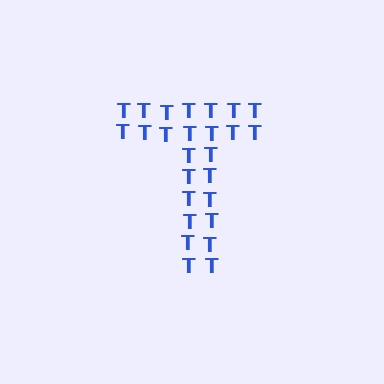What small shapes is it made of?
It is made of small letter T's.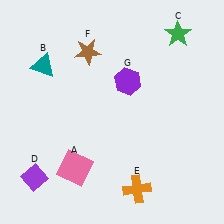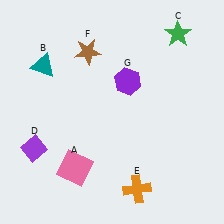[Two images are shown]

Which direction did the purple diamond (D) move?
The purple diamond (D) moved up.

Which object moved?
The purple diamond (D) moved up.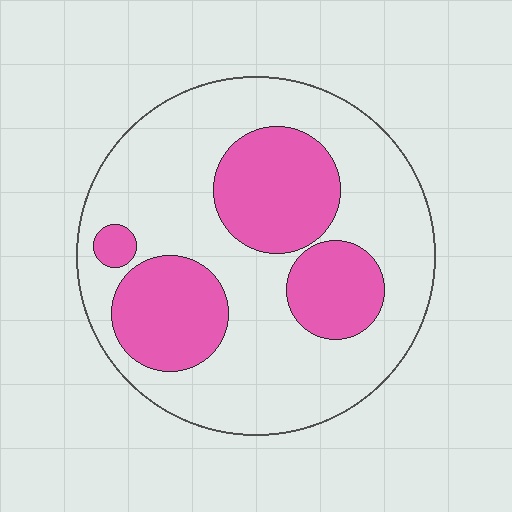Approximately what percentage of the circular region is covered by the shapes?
Approximately 30%.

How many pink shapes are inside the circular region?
4.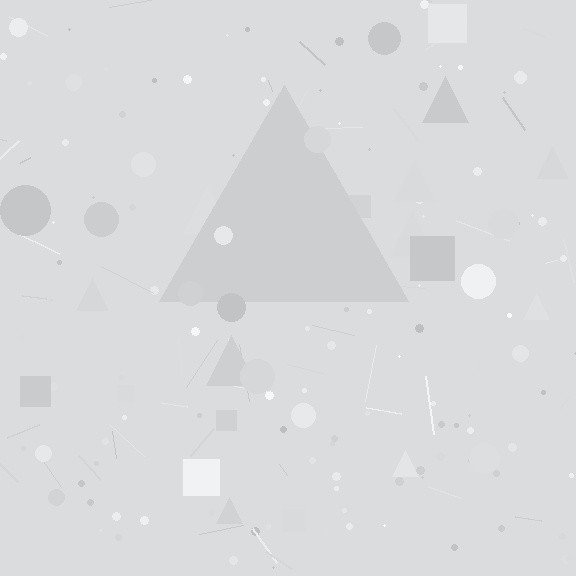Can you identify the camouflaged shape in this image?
The camouflaged shape is a triangle.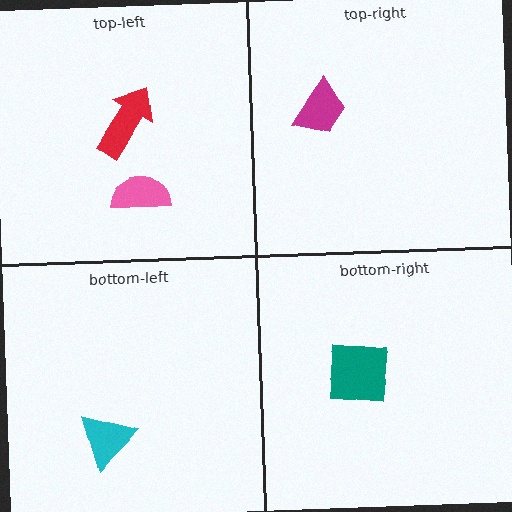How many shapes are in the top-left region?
2.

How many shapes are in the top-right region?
1.